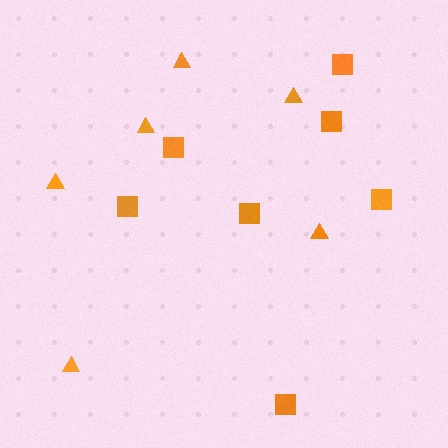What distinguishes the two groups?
There are 2 groups: one group of triangles (6) and one group of squares (7).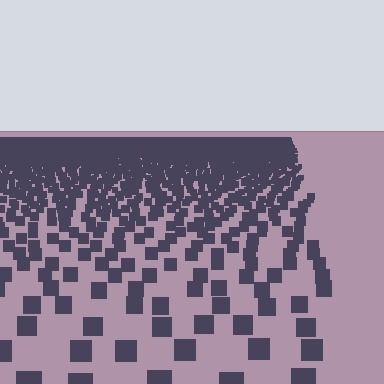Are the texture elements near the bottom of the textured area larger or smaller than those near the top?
Larger. Near the bottom, elements are closer to the viewer and appear at a bigger on-screen size.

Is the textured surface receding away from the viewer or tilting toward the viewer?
The surface is receding away from the viewer. Texture elements get smaller and denser toward the top.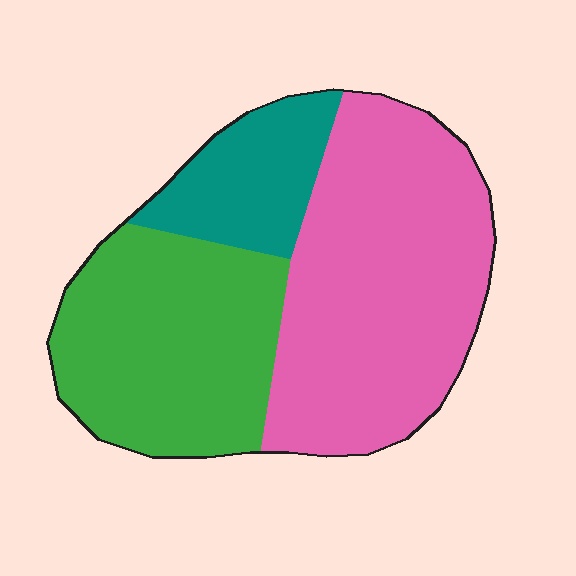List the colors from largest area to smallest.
From largest to smallest: pink, green, teal.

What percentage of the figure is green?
Green takes up about three eighths (3/8) of the figure.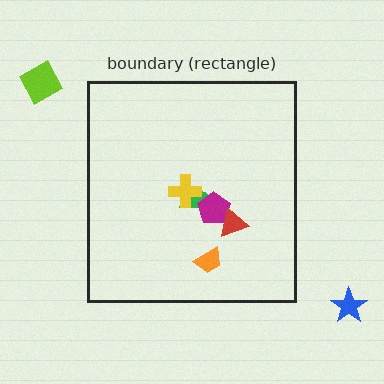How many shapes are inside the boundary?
5 inside, 2 outside.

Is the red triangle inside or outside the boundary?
Inside.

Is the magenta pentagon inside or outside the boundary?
Inside.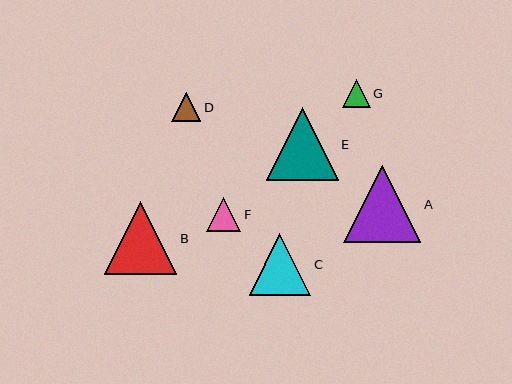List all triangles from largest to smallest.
From largest to smallest: A, B, E, C, F, D, G.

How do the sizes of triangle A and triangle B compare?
Triangle A and triangle B are approximately the same size.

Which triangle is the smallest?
Triangle G is the smallest with a size of approximately 28 pixels.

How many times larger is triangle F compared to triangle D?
Triangle F is approximately 1.2 times the size of triangle D.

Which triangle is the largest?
Triangle A is the largest with a size of approximately 77 pixels.